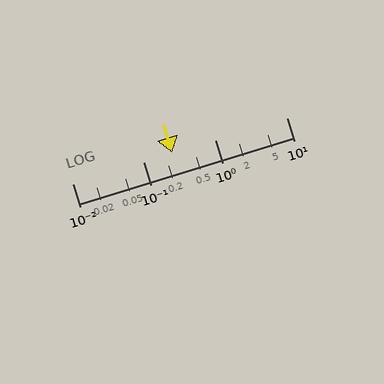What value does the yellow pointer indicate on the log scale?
The pointer indicates approximately 0.25.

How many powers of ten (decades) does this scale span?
The scale spans 3 decades, from 0.01 to 10.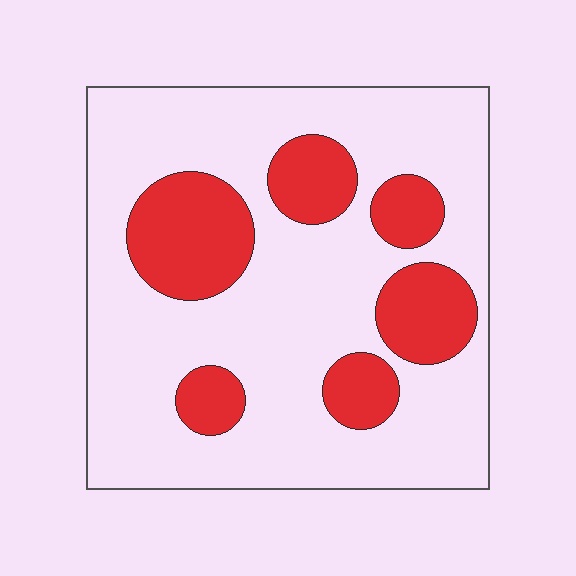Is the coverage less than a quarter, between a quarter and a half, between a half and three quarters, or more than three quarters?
Between a quarter and a half.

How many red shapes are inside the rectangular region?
6.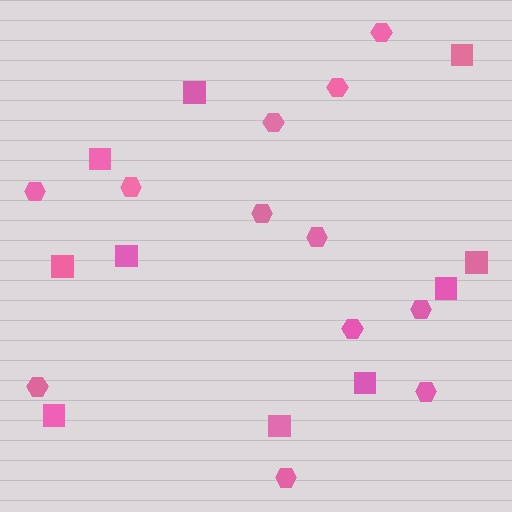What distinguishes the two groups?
There are 2 groups: one group of squares (10) and one group of hexagons (12).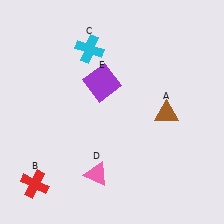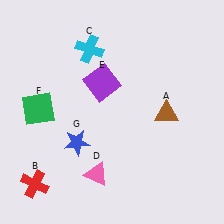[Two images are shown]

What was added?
A green square (F), a blue star (G) were added in Image 2.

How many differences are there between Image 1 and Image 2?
There are 2 differences between the two images.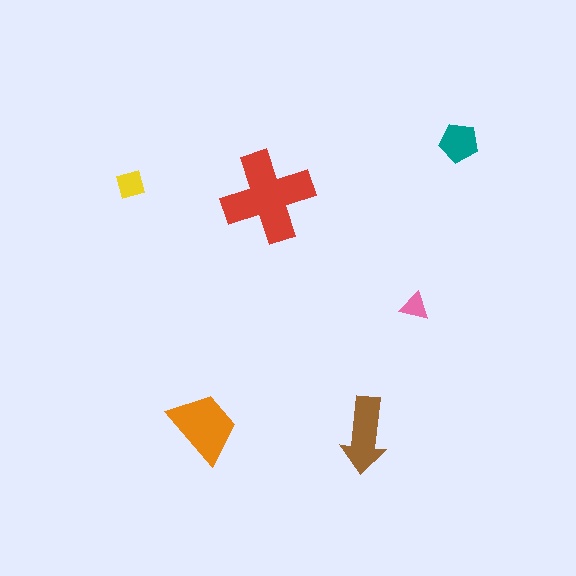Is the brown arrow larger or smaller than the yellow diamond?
Larger.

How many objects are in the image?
There are 6 objects in the image.